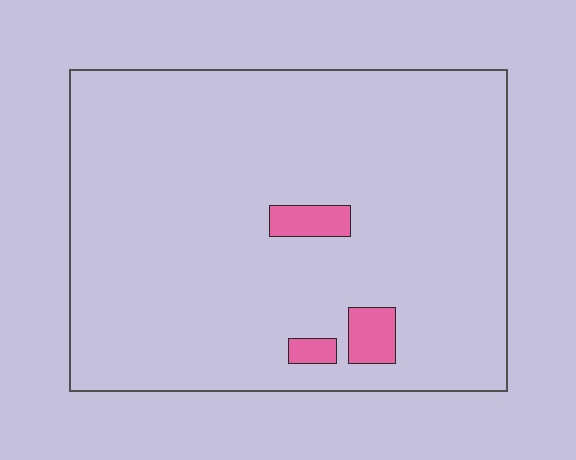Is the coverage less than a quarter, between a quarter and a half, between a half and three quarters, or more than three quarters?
Less than a quarter.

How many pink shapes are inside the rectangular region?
3.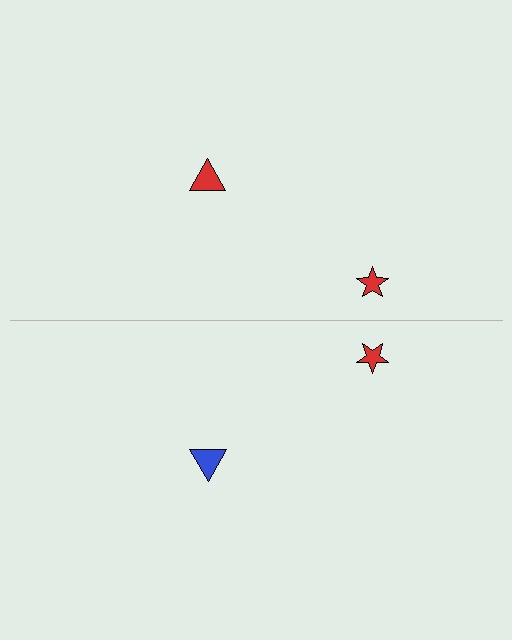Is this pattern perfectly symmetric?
No, the pattern is not perfectly symmetric. The blue triangle on the bottom side breaks the symmetry — its mirror counterpart is red.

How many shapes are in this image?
There are 4 shapes in this image.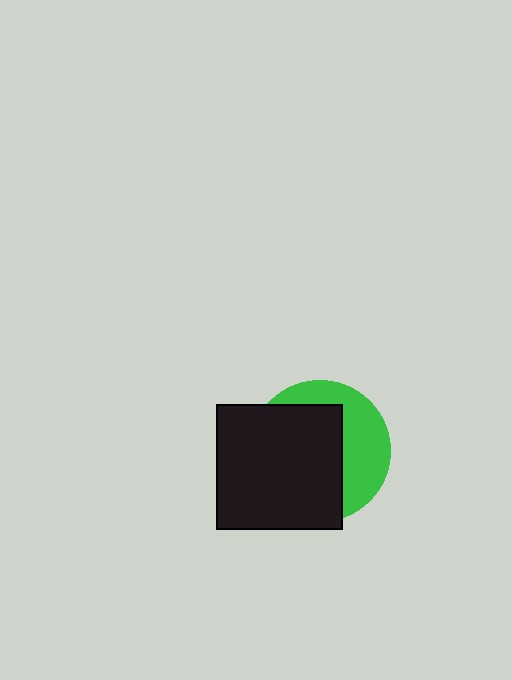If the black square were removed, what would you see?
You would see the complete green circle.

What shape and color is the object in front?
The object in front is a black square.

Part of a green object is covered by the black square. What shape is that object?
It is a circle.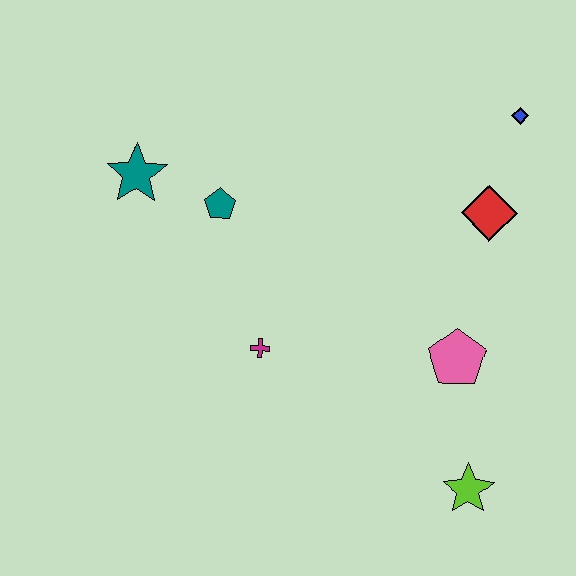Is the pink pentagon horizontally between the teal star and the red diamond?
Yes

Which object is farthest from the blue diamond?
The teal star is farthest from the blue diamond.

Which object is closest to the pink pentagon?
The lime star is closest to the pink pentagon.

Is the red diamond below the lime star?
No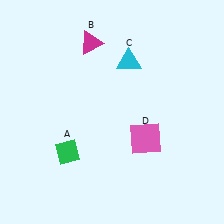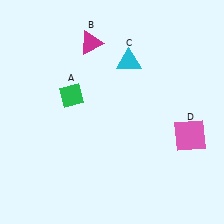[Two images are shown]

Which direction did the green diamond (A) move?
The green diamond (A) moved up.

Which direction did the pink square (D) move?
The pink square (D) moved right.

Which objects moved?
The objects that moved are: the green diamond (A), the pink square (D).